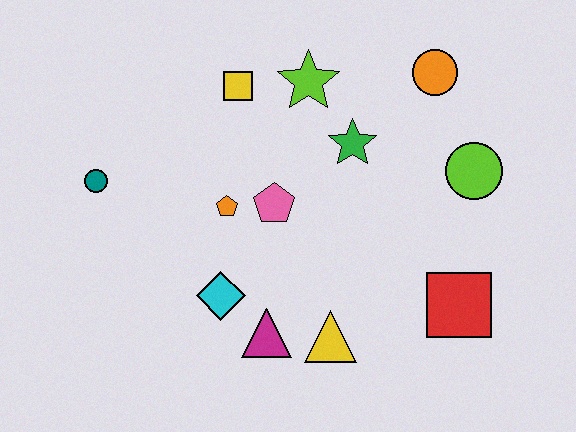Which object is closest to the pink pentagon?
The orange pentagon is closest to the pink pentagon.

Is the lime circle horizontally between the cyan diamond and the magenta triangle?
No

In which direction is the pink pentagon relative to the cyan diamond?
The pink pentagon is above the cyan diamond.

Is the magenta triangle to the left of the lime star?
Yes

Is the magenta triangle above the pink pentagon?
No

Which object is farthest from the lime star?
The red square is farthest from the lime star.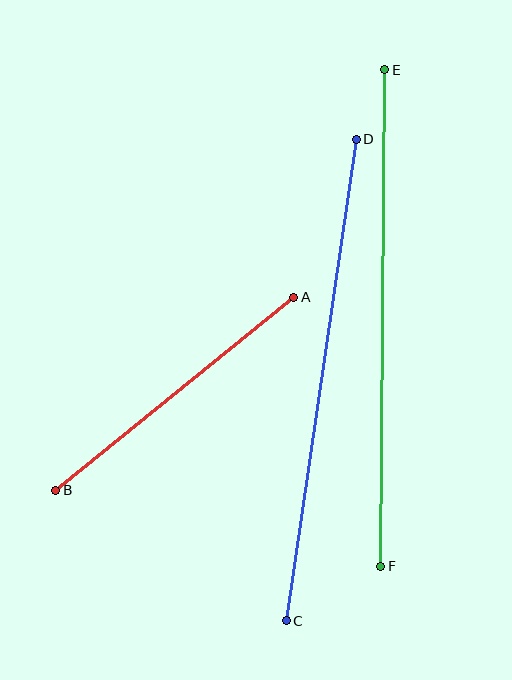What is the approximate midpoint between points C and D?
The midpoint is at approximately (321, 380) pixels.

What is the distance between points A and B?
The distance is approximately 307 pixels.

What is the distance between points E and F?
The distance is approximately 496 pixels.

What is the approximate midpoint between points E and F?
The midpoint is at approximately (383, 318) pixels.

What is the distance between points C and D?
The distance is approximately 487 pixels.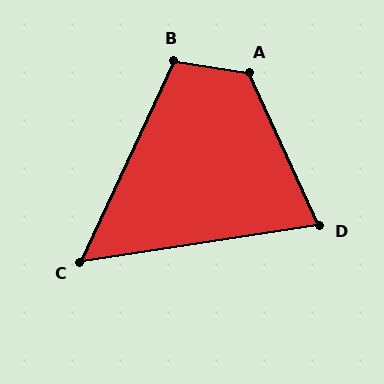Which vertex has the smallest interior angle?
C, at approximately 56 degrees.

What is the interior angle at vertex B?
Approximately 106 degrees (obtuse).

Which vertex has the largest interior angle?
A, at approximately 124 degrees.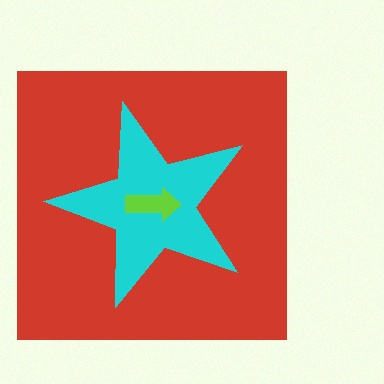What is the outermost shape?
The red square.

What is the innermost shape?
The lime arrow.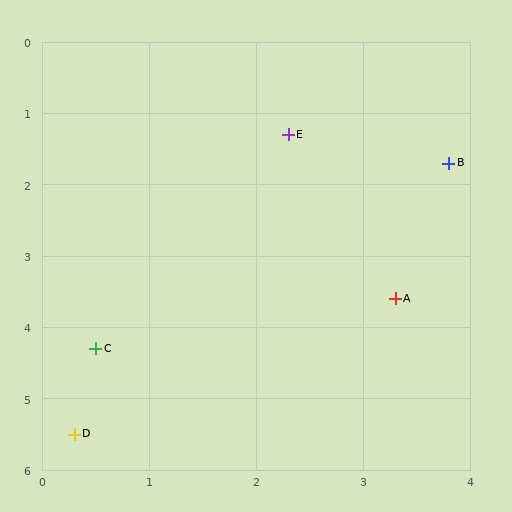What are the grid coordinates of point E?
Point E is at approximately (2.3, 1.3).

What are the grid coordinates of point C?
Point C is at approximately (0.5, 4.3).